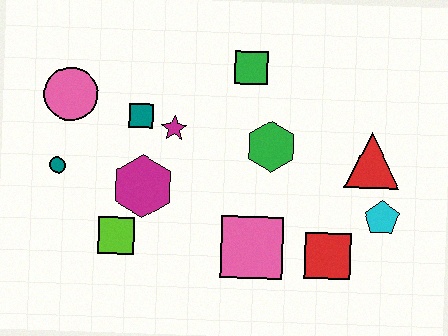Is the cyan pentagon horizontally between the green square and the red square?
No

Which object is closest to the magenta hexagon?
The lime square is closest to the magenta hexagon.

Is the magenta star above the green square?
No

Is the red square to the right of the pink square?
Yes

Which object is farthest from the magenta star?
The cyan pentagon is farthest from the magenta star.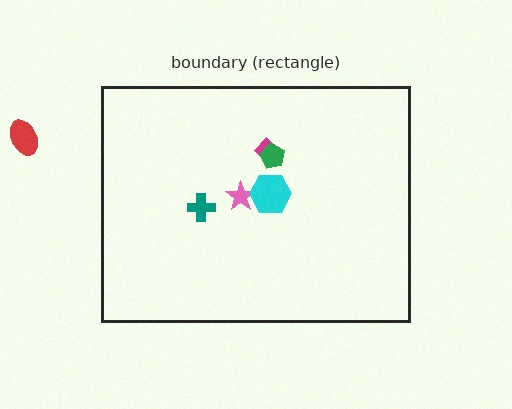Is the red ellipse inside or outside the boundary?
Outside.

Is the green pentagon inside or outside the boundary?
Inside.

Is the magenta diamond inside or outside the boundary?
Inside.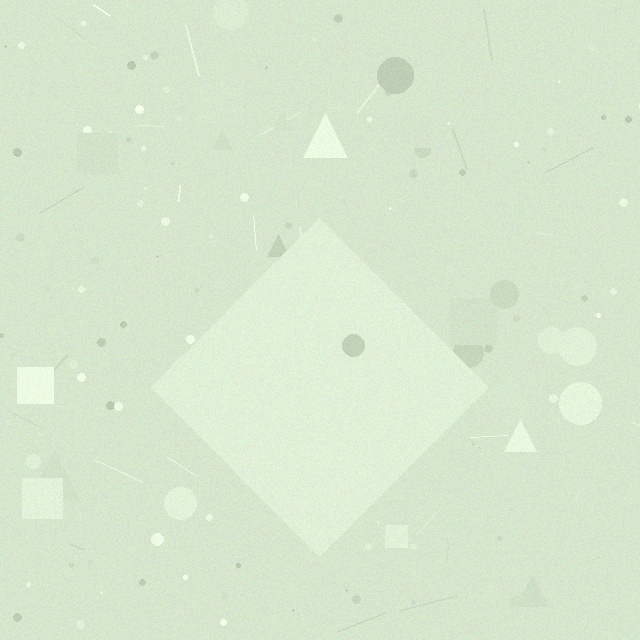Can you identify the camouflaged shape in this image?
The camouflaged shape is a diamond.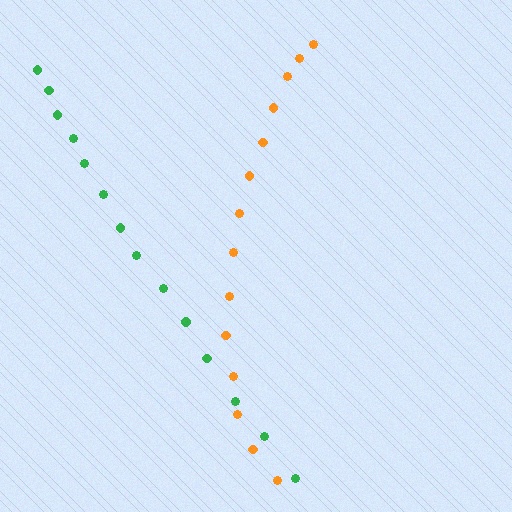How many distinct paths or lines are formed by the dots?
There are 2 distinct paths.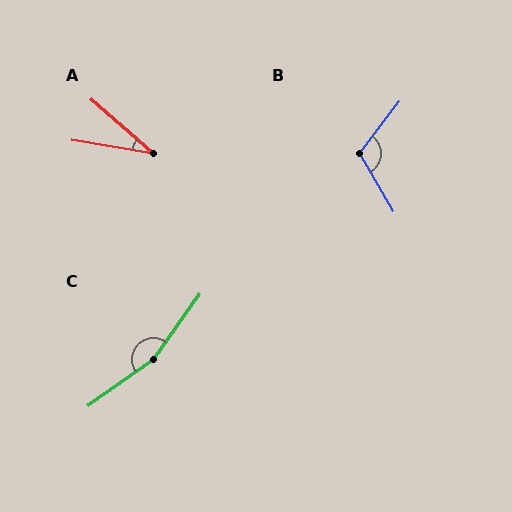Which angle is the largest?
C, at approximately 161 degrees.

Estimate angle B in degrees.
Approximately 112 degrees.